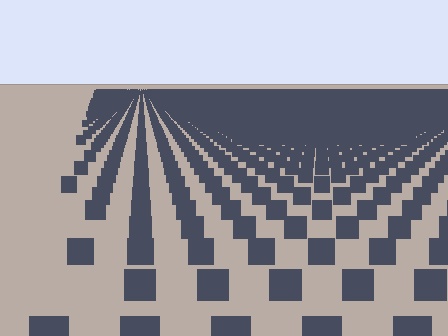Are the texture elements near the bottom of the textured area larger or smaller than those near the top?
Larger. Near the bottom, elements are closer to the viewer and appear at a bigger on-screen size.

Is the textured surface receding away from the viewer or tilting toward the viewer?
The surface is receding away from the viewer. Texture elements get smaller and denser toward the top.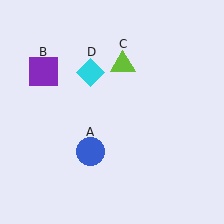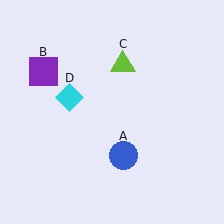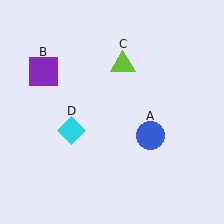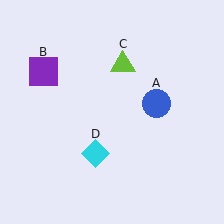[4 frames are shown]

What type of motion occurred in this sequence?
The blue circle (object A), cyan diamond (object D) rotated counterclockwise around the center of the scene.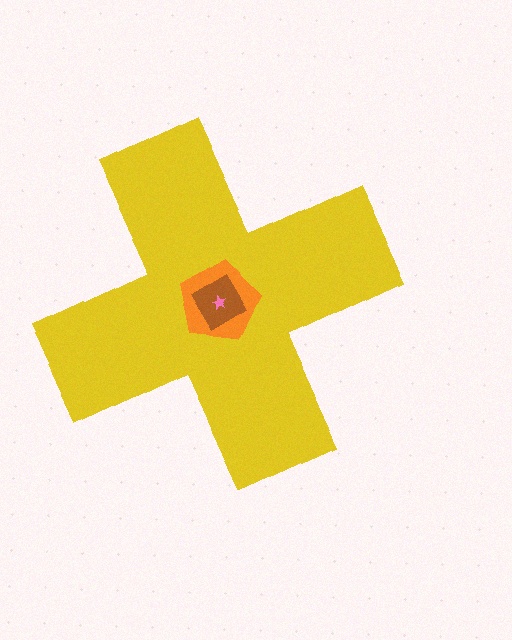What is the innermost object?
The pink star.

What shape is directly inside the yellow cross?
The orange pentagon.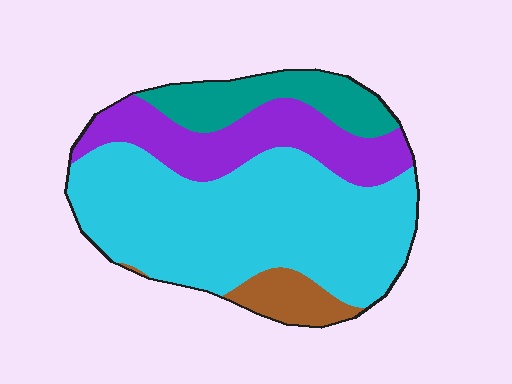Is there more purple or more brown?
Purple.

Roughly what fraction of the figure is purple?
Purple covers around 20% of the figure.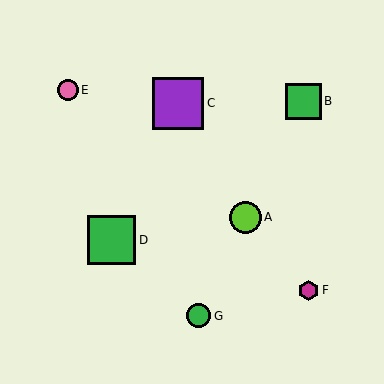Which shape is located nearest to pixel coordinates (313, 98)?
The green square (labeled B) at (303, 101) is nearest to that location.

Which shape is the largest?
The purple square (labeled C) is the largest.